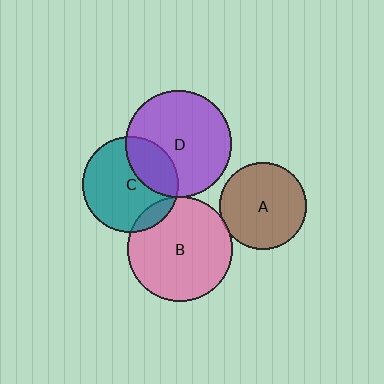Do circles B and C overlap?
Yes.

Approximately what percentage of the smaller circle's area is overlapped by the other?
Approximately 10%.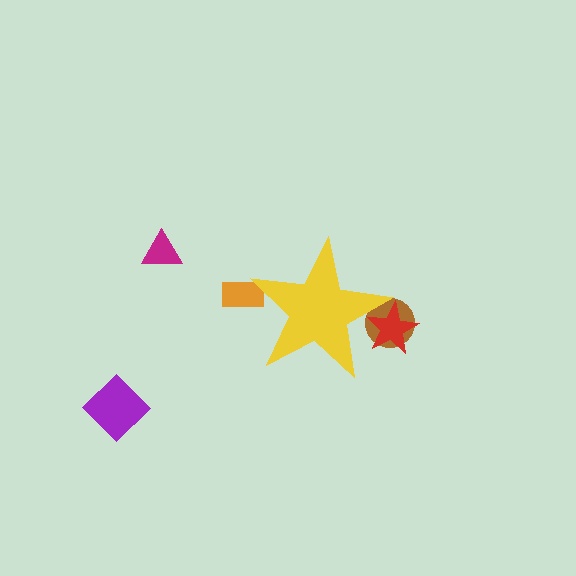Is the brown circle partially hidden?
Yes, the brown circle is partially hidden behind the yellow star.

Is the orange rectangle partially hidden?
Yes, the orange rectangle is partially hidden behind the yellow star.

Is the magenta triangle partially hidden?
No, the magenta triangle is fully visible.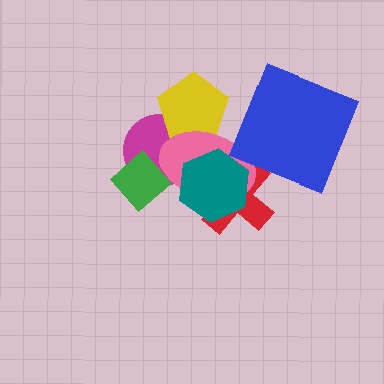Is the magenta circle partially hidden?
Yes, it is partially covered by another shape.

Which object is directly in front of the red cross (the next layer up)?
The pink ellipse is directly in front of the red cross.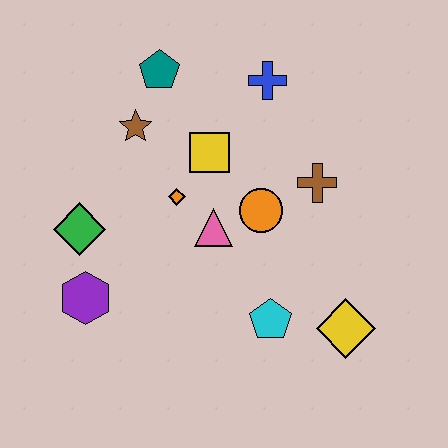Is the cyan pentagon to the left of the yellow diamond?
Yes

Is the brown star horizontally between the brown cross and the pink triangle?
No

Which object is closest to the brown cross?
The orange circle is closest to the brown cross.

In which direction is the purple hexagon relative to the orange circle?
The purple hexagon is to the left of the orange circle.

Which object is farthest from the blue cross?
The purple hexagon is farthest from the blue cross.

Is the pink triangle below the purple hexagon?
No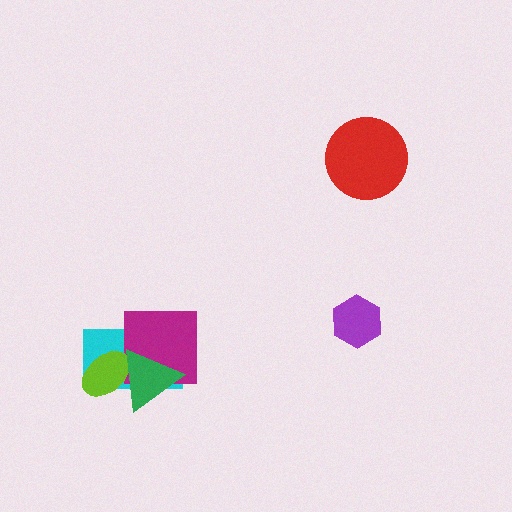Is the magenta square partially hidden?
Yes, it is partially covered by another shape.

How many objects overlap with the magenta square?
2 objects overlap with the magenta square.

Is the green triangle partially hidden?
No, no other shape covers it.